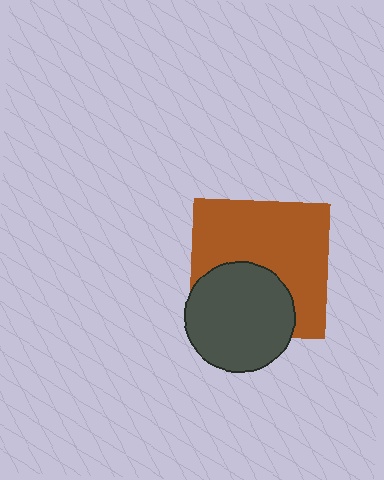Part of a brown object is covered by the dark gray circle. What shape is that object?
It is a square.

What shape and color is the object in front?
The object in front is a dark gray circle.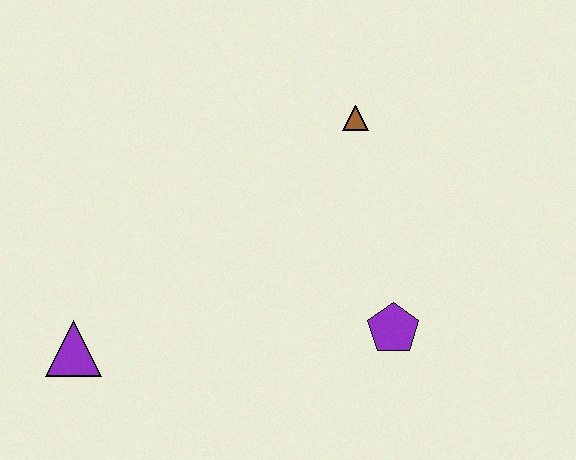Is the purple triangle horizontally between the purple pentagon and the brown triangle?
No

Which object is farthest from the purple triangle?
The brown triangle is farthest from the purple triangle.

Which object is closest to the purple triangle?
The purple pentagon is closest to the purple triangle.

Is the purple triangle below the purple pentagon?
Yes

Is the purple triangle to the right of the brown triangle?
No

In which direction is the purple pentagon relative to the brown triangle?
The purple pentagon is below the brown triangle.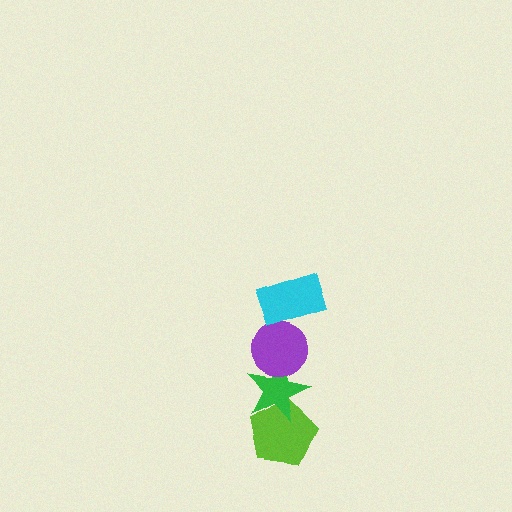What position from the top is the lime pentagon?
The lime pentagon is 4th from the top.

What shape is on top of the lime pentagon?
The green star is on top of the lime pentagon.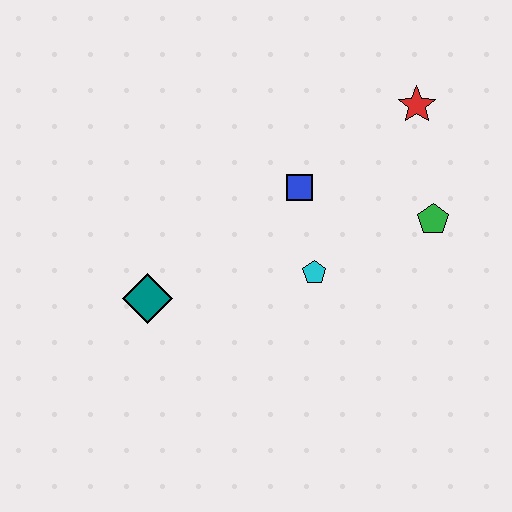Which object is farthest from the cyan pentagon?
The red star is farthest from the cyan pentagon.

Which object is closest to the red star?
The green pentagon is closest to the red star.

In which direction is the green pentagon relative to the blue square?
The green pentagon is to the right of the blue square.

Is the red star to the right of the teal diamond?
Yes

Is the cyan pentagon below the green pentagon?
Yes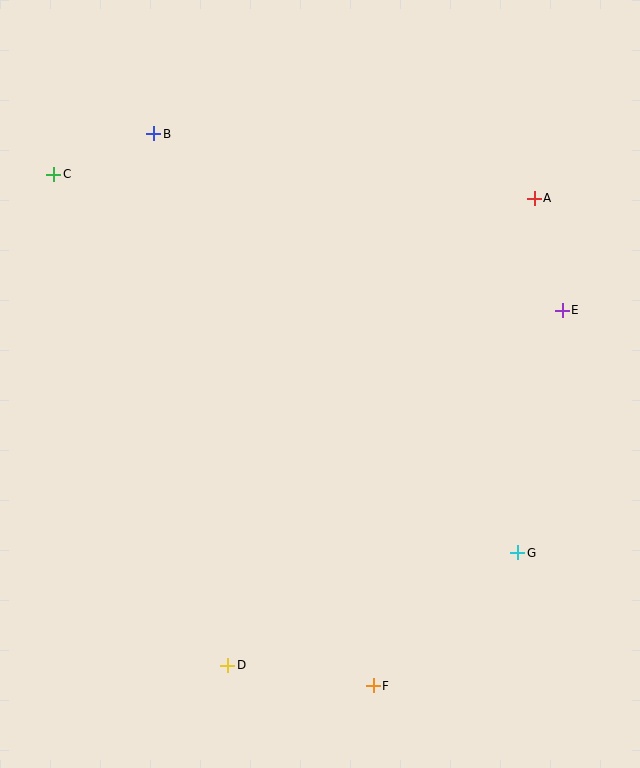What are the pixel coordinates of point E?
Point E is at (562, 310).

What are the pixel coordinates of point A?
Point A is at (534, 198).